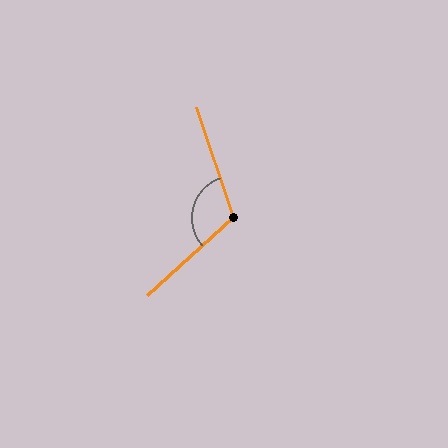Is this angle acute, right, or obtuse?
It is obtuse.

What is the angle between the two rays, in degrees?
Approximately 113 degrees.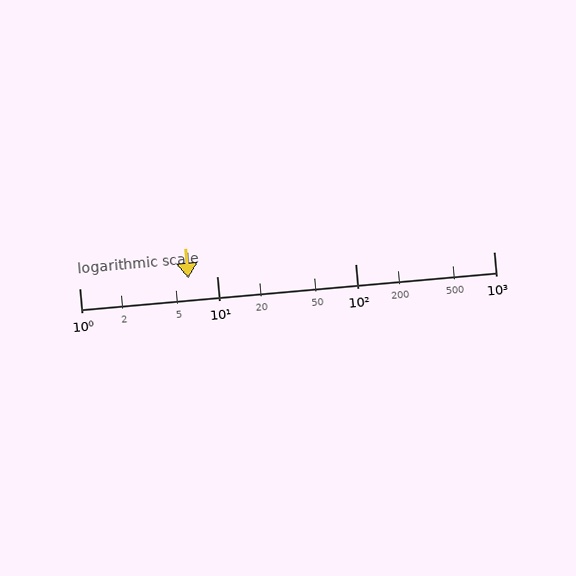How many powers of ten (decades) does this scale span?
The scale spans 3 decades, from 1 to 1000.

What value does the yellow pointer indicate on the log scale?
The pointer indicates approximately 6.2.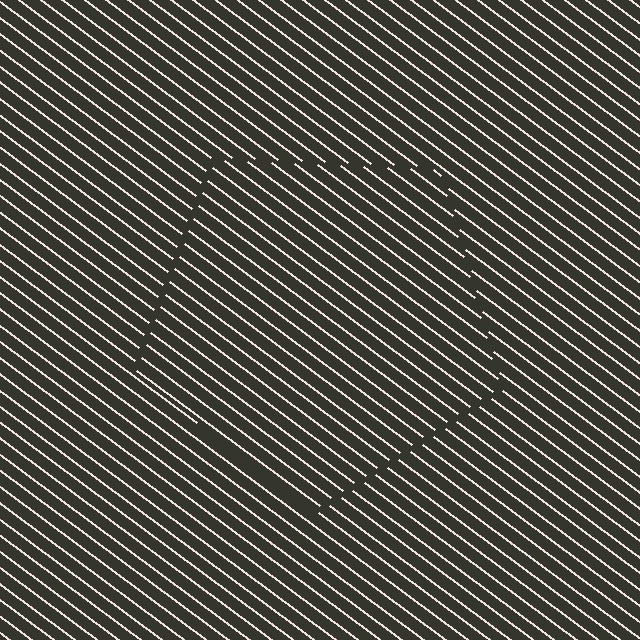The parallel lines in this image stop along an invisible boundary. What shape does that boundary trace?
An illusory pentagon. The interior of the shape contains the same grating, shifted by half a period — the contour is defined by the phase discontinuity where line-ends from the inner and outer gratings abut.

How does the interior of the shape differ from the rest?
The interior of the shape contains the same grating, shifted by half a period — the contour is defined by the phase discontinuity where line-ends from the inner and outer gratings abut.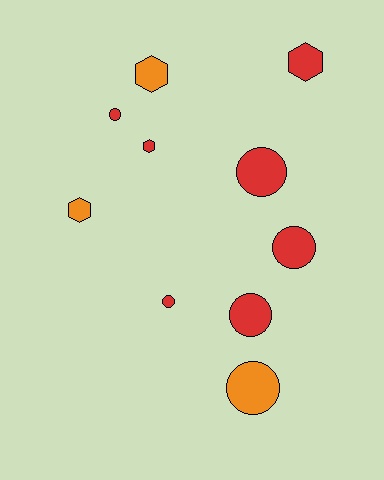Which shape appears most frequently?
Circle, with 6 objects.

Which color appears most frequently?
Red, with 7 objects.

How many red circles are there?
There are 5 red circles.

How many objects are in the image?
There are 10 objects.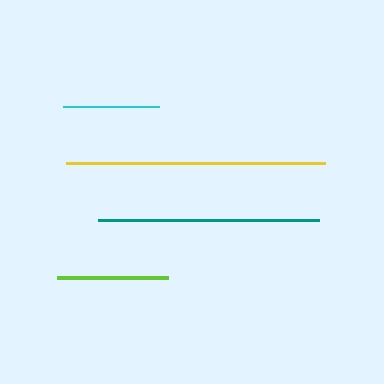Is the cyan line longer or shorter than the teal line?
The teal line is longer than the cyan line.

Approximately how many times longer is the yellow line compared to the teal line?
The yellow line is approximately 1.2 times the length of the teal line.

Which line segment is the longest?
The yellow line is the longest at approximately 259 pixels.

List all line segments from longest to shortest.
From longest to shortest: yellow, teal, lime, cyan.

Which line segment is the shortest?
The cyan line is the shortest at approximately 96 pixels.